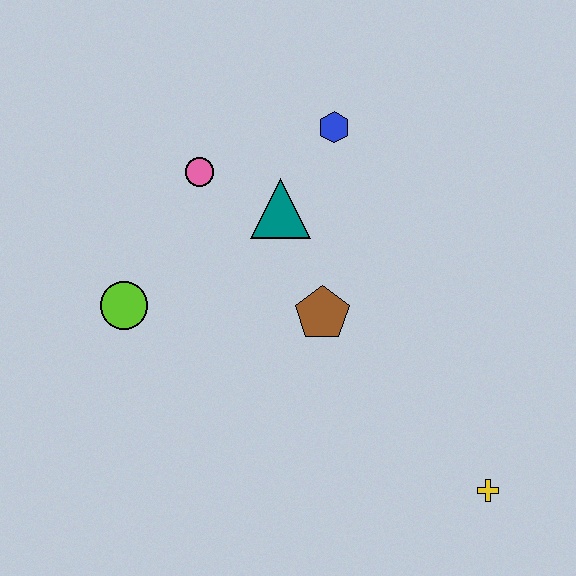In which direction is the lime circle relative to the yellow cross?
The lime circle is to the left of the yellow cross.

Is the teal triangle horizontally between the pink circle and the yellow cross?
Yes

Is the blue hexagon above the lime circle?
Yes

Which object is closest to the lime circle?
The pink circle is closest to the lime circle.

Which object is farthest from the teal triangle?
The yellow cross is farthest from the teal triangle.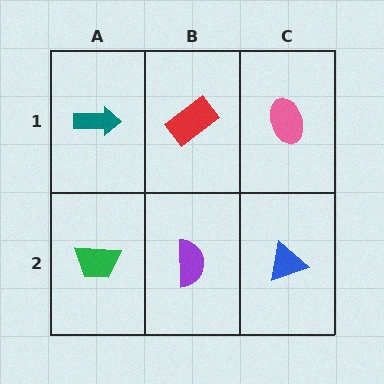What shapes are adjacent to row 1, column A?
A green trapezoid (row 2, column A), a red rectangle (row 1, column B).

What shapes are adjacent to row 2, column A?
A teal arrow (row 1, column A), a purple semicircle (row 2, column B).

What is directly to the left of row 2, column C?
A purple semicircle.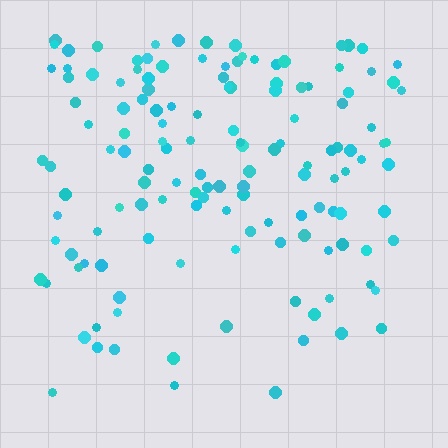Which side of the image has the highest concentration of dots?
The top.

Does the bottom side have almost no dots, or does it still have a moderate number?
Still a moderate number, just noticeably fewer than the top.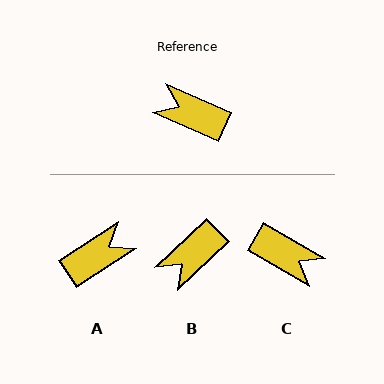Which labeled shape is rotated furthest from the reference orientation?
C, about 174 degrees away.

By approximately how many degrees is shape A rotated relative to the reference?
Approximately 123 degrees clockwise.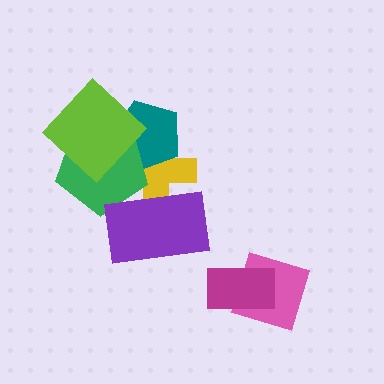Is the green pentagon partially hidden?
Yes, it is partially covered by another shape.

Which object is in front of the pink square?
The magenta rectangle is in front of the pink square.